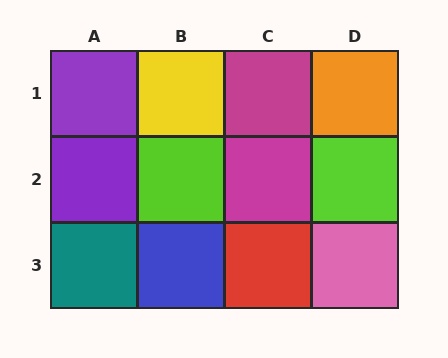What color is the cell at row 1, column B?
Yellow.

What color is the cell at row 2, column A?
Purple.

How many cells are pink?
1 cell is pink.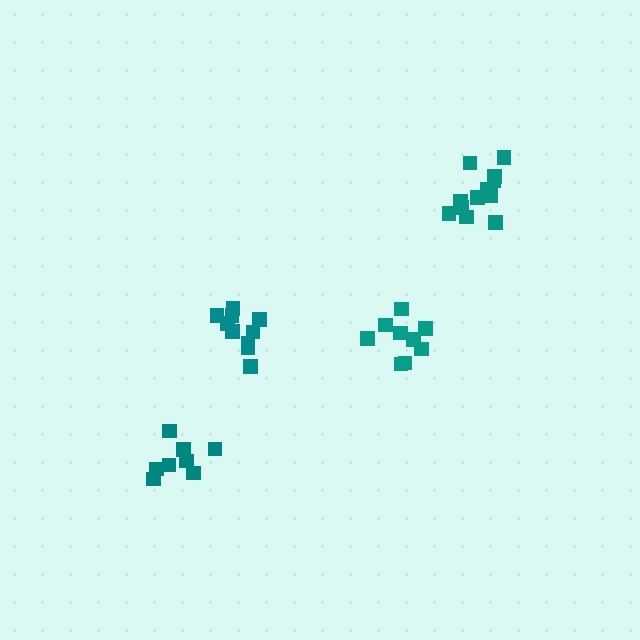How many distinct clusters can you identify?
There are 4 distinct clusters.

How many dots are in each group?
Group 1: 13 dots, Group 2: 8 dots, Group 3: 10 dots, Group 4: 10 dots (41 total).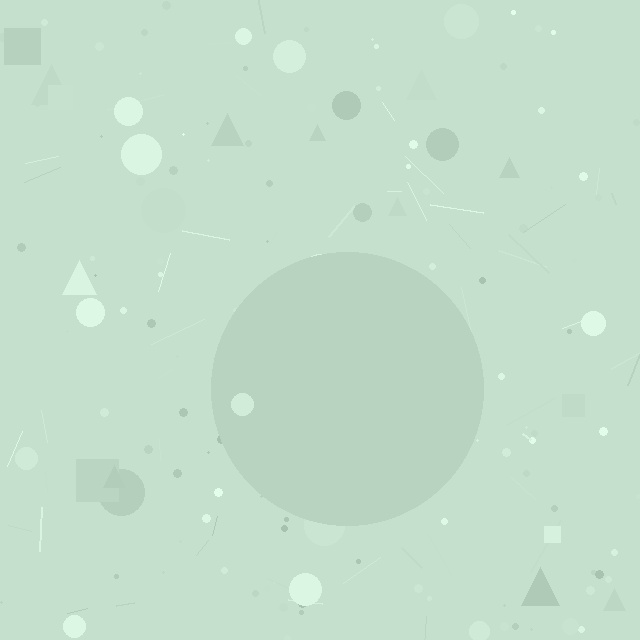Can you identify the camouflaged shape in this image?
The camouflaged shape is a circle.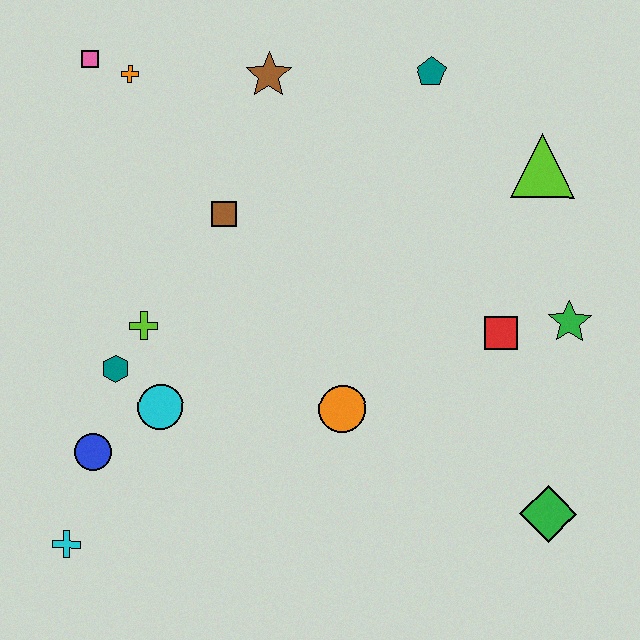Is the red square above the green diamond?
Yes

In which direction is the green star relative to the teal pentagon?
The green star is below the teal pentagon.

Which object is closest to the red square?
The green star is closest to the red square.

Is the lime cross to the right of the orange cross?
Yes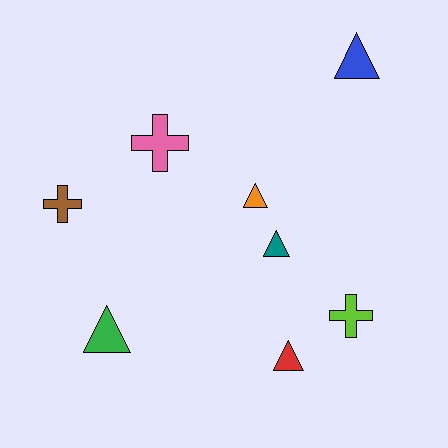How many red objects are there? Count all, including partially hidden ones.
There is 1 red object.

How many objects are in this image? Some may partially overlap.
There are 8 objects.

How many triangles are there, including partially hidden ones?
There are 5 triangles.